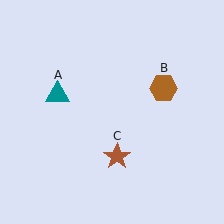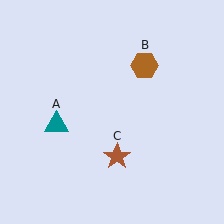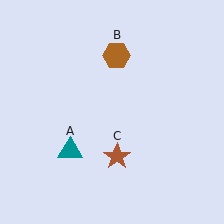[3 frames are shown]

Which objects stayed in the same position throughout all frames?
Brown star (object C) remained stationary.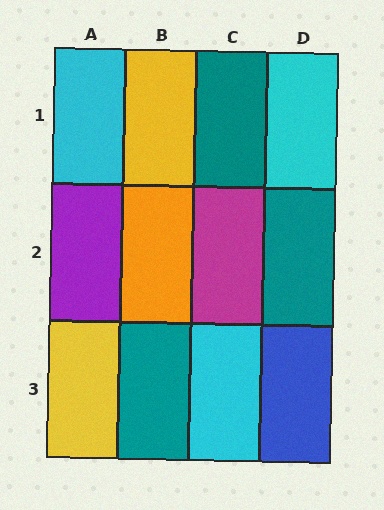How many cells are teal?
3 cells are teal.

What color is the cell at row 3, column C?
Cyan.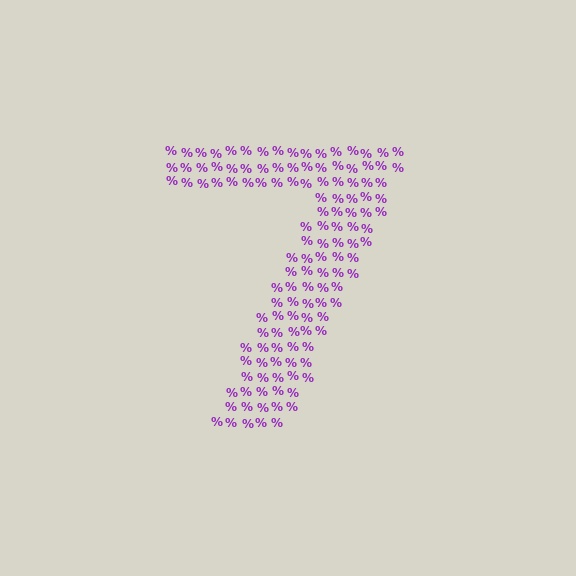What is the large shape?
The large shape is the digit 7.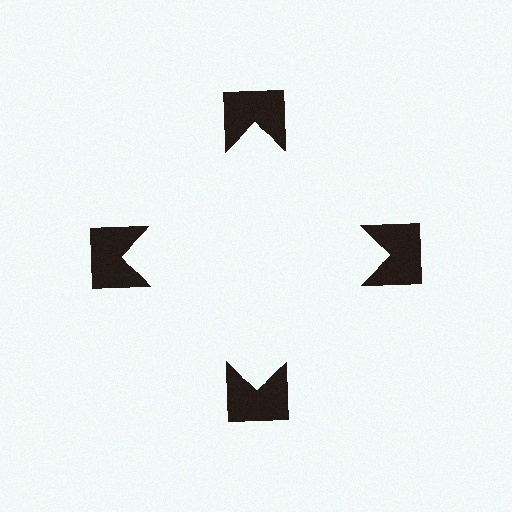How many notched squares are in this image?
There are 4 — one at each vertex of the illusory square.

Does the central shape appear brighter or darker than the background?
It typically appears slightly brighter than the background, even though no actual brightness change is drawn.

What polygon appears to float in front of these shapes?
An illusory square — its edges are inferred from the aligned wedge cuts in the notched squares, not physically drawn.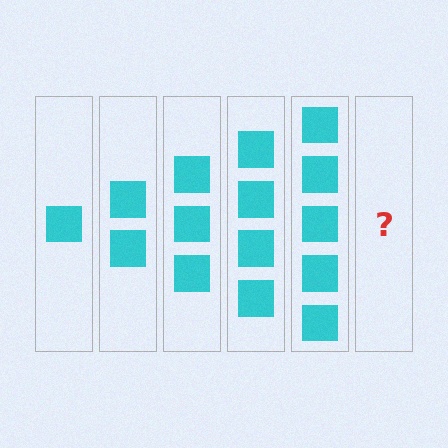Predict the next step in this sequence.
The next step is 6 squares.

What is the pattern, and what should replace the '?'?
The pattern is that each step adds one more square. The '?' should be 6 squares.